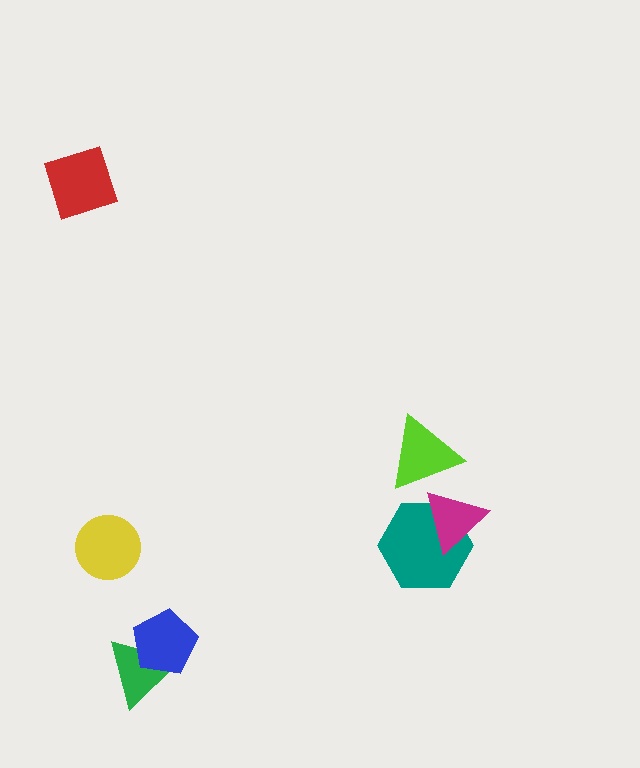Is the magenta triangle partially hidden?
Yes, it is partially covered by another shape.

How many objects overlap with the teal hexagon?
1 object overlaps with the teal hexagon.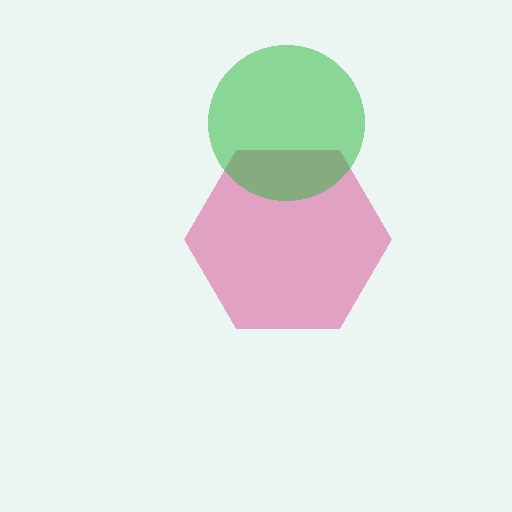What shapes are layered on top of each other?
The layered shapes are: a pink hexagon, a green circle.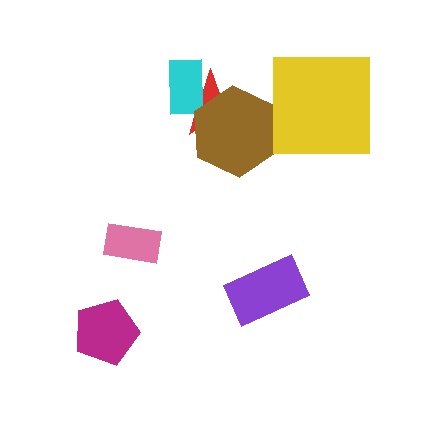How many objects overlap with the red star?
2 objects overlap with the red star.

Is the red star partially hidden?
Yes, it is partially covered by another shape.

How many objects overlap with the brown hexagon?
1 object overlaps with the brown hexagon.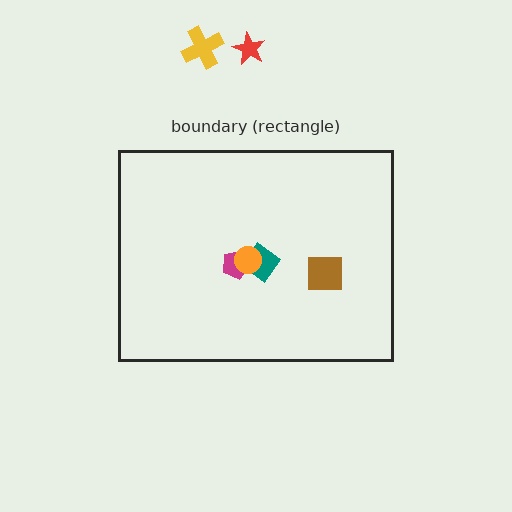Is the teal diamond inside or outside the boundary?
Inside.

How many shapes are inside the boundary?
4 inside, 2 outside.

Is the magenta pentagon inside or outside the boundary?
Inside.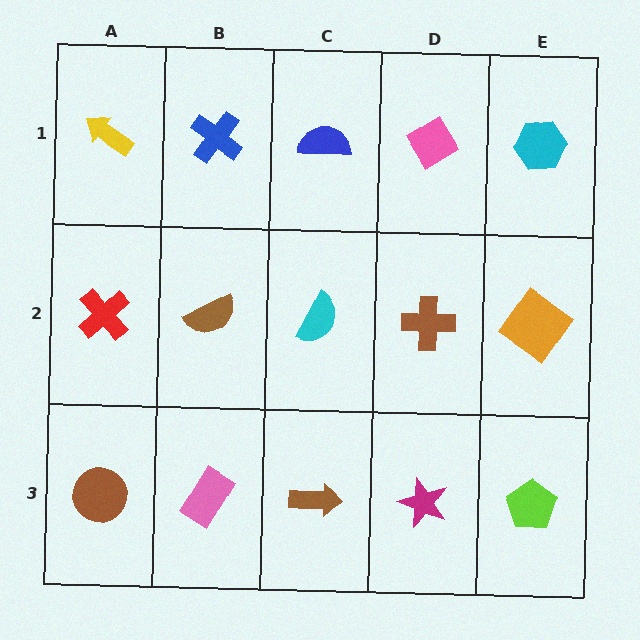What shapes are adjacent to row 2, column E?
A cyan hexagon (row 1, column E), a lime pentagon (row 3, column E), a brown cross (row 2, column D).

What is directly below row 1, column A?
A red cross.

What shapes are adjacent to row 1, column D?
A brown cross (row 2, column D), a blue semicircle (row 1, column C), a cyan hexagon (row 1, column E).